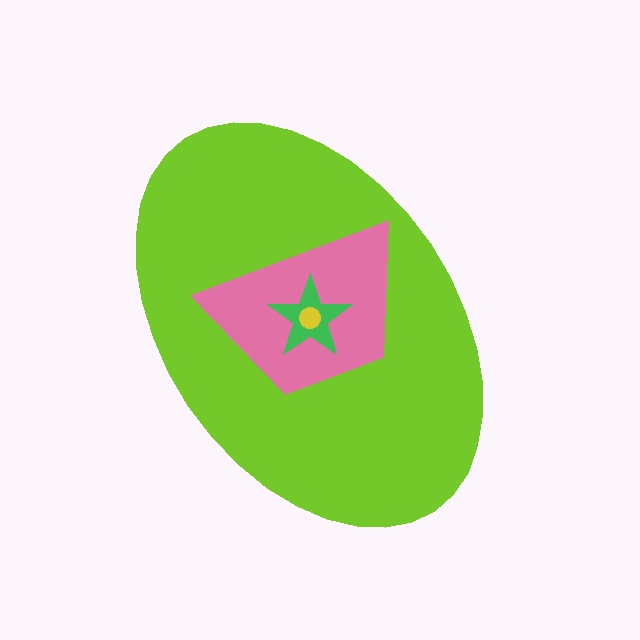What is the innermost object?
The yellow circle.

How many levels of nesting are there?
4.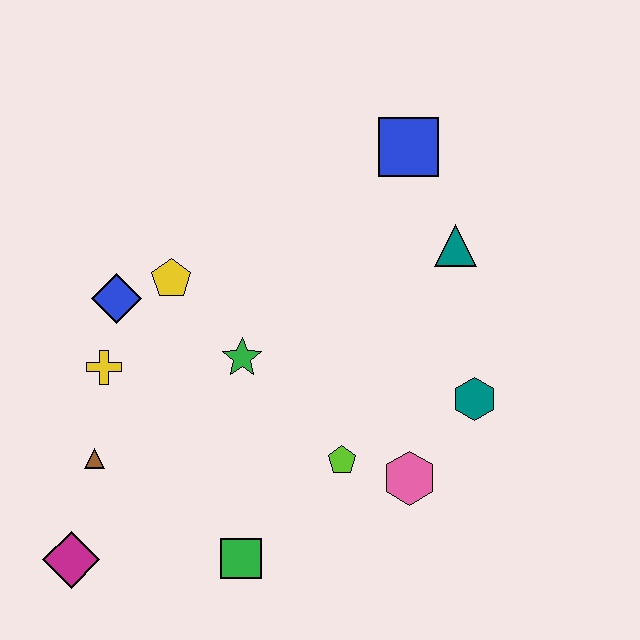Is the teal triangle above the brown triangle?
Yes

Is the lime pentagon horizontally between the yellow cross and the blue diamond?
No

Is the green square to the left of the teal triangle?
Yes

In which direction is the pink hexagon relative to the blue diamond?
The pink hexagon is to the right of the blue diamond.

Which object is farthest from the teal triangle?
The magenta diamond is farthest from the teal triangle.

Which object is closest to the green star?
The yellow pentagon is closest to the green star.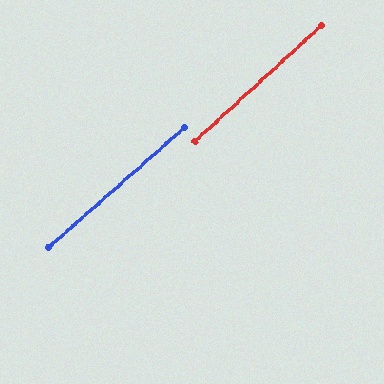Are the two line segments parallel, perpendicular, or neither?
Parallel — their directions differ by only 1.1°.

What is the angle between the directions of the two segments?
Approximately 1 degree.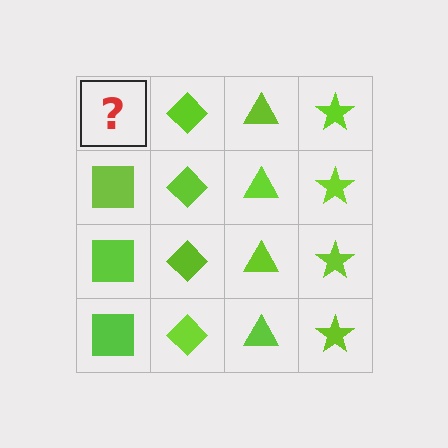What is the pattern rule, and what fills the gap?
The rule is that each column has a consistent shape. The gap should be filled with a lime square.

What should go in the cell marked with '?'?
The missing cell should contain a lime square.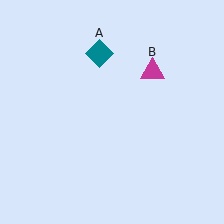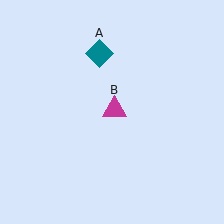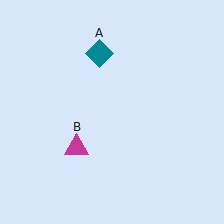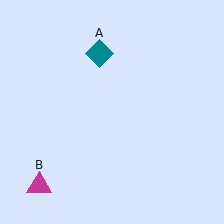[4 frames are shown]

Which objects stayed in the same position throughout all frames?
Teal diamond (object A) remained stationary.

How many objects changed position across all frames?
1 object changed position: magenta triangle (object B).